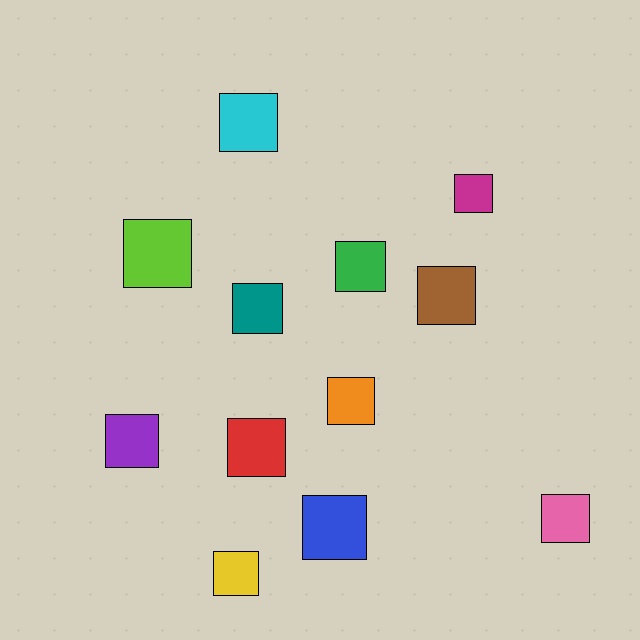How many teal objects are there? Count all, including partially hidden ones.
There is 1 teal object.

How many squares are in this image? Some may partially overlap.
There are 12 squares.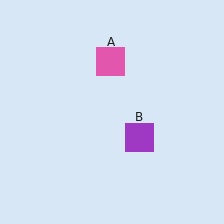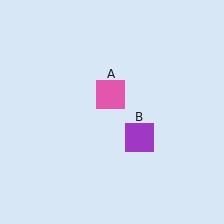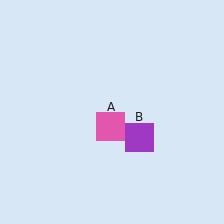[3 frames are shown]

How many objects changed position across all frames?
1 object changed position: pink square (object A).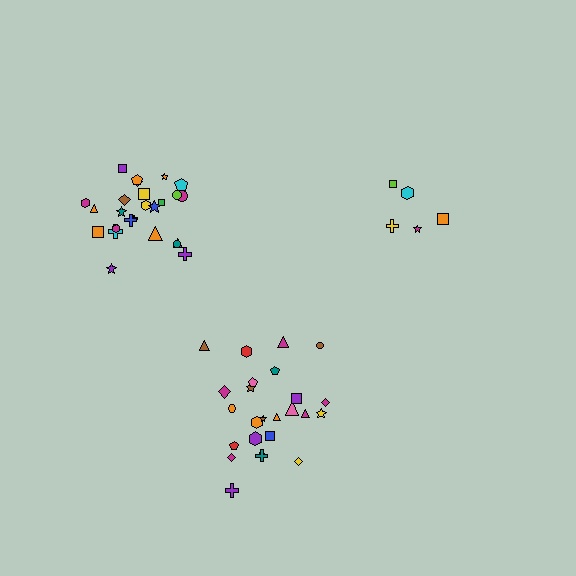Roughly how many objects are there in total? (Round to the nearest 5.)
Roughly 55 objects in total.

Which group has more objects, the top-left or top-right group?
The top-left group.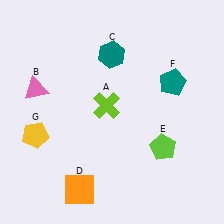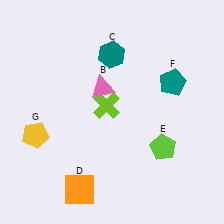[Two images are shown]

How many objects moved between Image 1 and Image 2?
1 object moved between the two images.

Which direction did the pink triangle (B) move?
The pink triangle (B) moved right.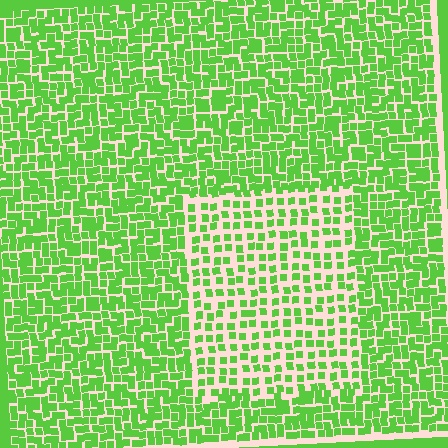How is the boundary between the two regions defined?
The boundary is defined by a change in element density (approximately 1.9x ratio). All elements are the same color, size, and shape.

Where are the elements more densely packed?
The elements are more densely packed outside the rectangle boundary.